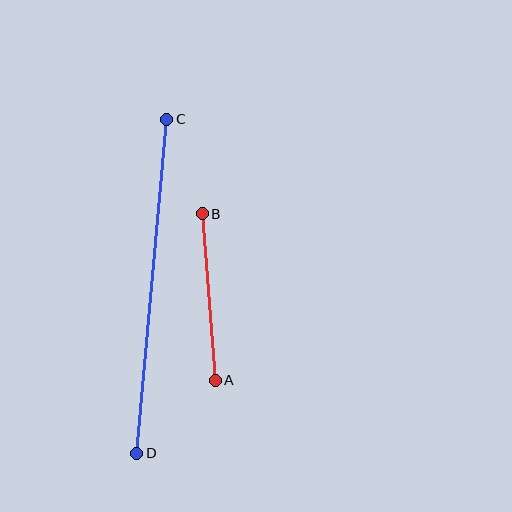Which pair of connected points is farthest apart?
Points C and D are farthest apart.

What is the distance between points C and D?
The distance is approximately 335 pixels.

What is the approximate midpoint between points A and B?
The midpoint is at approximately (209, 297) pixels.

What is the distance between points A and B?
The distance is approximately 167 pixels.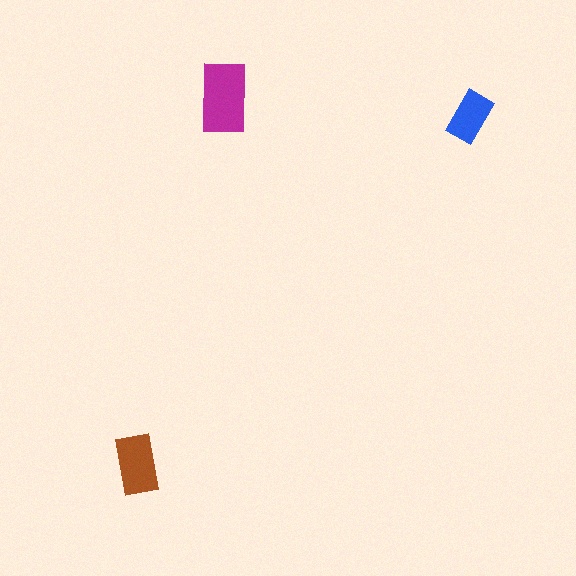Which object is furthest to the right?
The blue rectangle is rightmost.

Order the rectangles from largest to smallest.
the magenta one, the brown one, the blue one.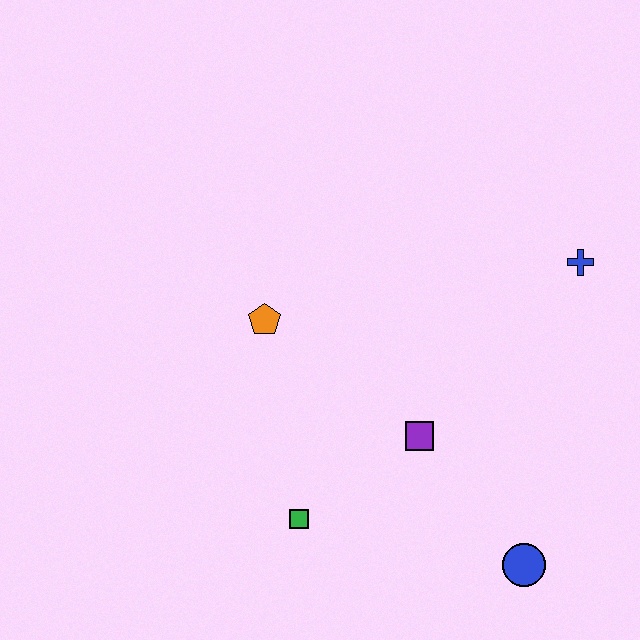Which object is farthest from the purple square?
The blue cross is farthest from the purple square.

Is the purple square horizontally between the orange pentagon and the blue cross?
Yes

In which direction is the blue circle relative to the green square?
The blue circle is to the right of the green square.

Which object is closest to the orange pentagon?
The purple square is closest to the orange pentagon.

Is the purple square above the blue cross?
No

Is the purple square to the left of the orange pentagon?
No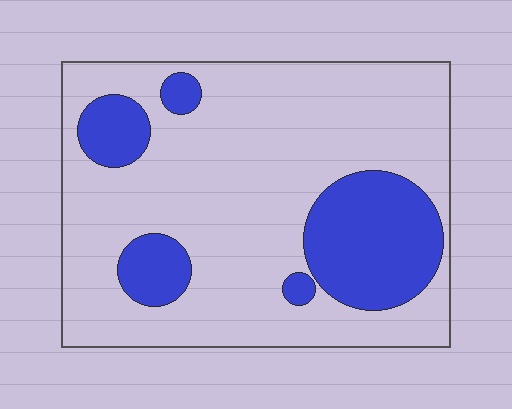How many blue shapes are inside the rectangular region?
5.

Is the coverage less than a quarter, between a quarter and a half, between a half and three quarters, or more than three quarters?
Less than a quarter.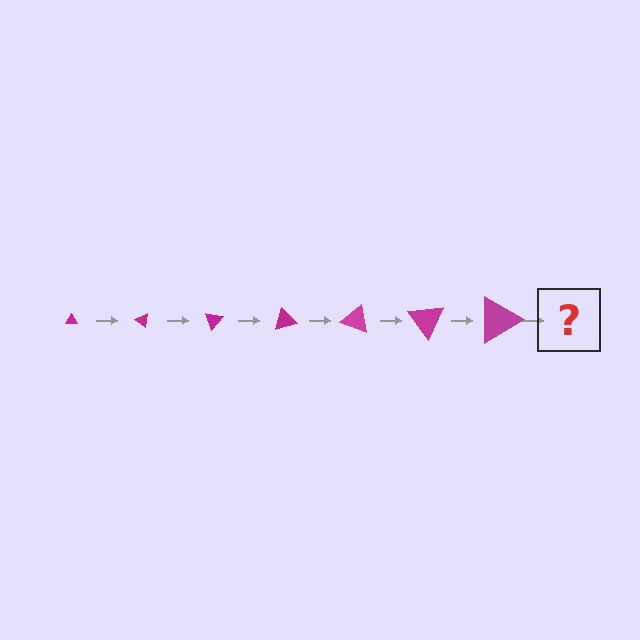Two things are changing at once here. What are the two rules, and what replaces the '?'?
The two rules are that the triangle grows larger each step and it rotates 35 degrees each step. The '?' should be a triangle, larger than the previous one and rotated 245 degrees from the start.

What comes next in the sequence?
The next element should be a triangle, larger than the previous one and rotated 245 degrees from the start.